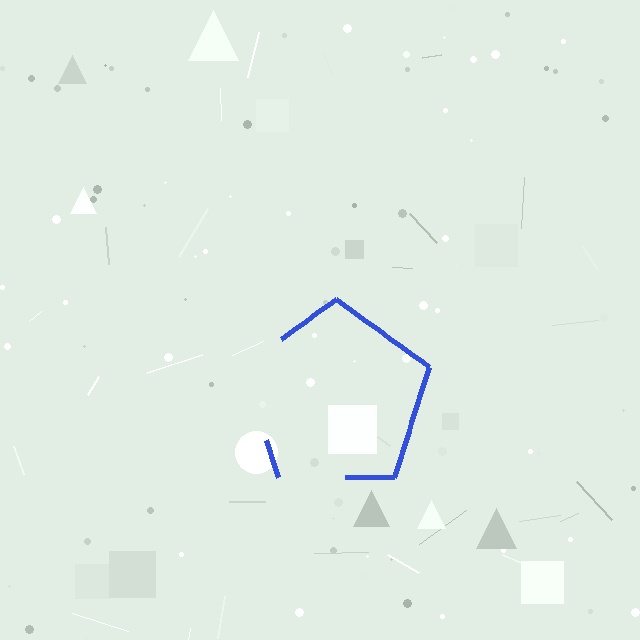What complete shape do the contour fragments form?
The contour fragments form a pentagon.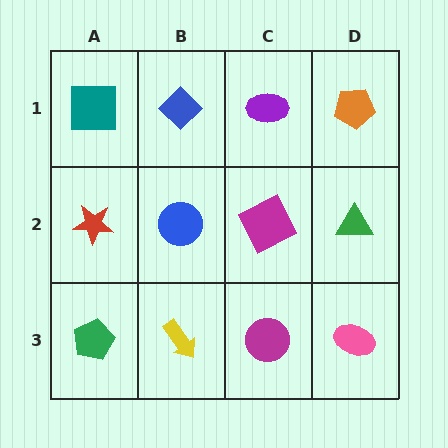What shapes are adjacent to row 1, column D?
A green triangle (row 2, column D), a purple ellipse (row 1, column C).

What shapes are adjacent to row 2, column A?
A teal square (row 1, column A), a green pentagon (row 3, column A), a blue circle (row 2, column B).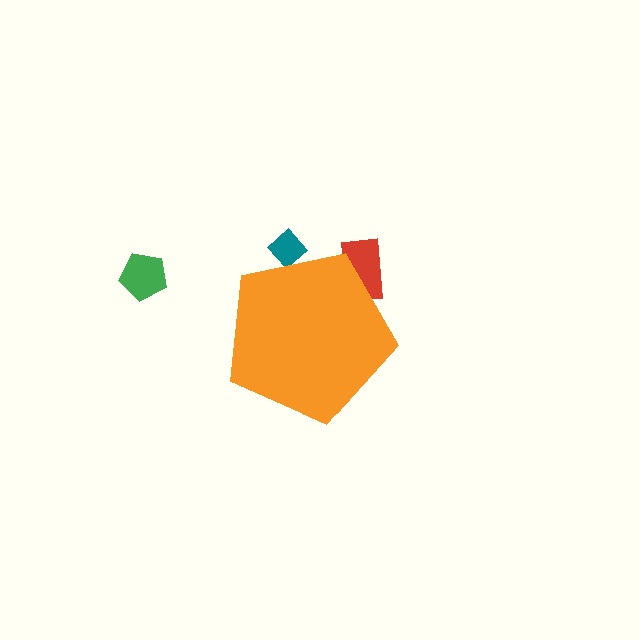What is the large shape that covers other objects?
An orange pentagon.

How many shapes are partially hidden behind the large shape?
2 shapes are partially hidden.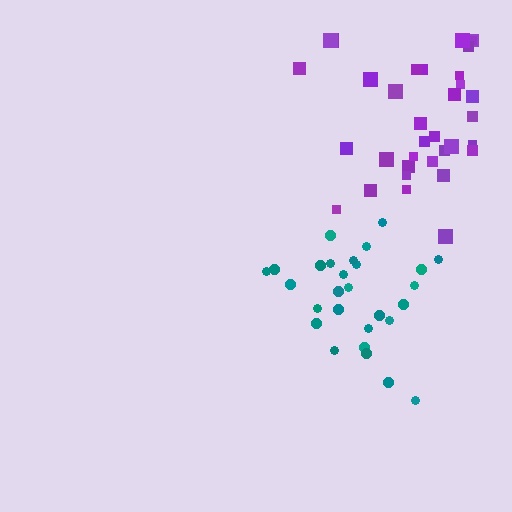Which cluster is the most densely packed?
Teal.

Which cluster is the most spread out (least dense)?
Purple.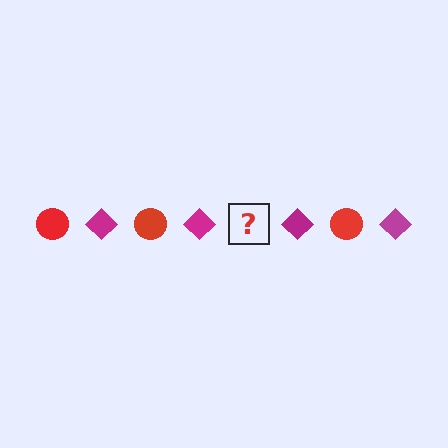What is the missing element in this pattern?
The missing element is a red circle.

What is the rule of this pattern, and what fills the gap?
The rule is that the pattern alternates between red circle and magenta diamond. The gap should be filled with a red circle.